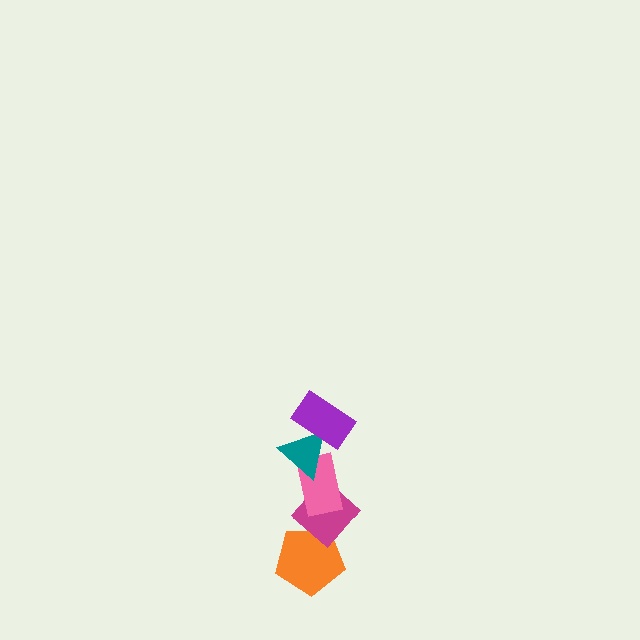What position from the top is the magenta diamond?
The magenta diamond is 4th from the top.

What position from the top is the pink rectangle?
The pink rectangle is 3rd from the top.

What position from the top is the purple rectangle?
The purple rectangle is 1st from the top.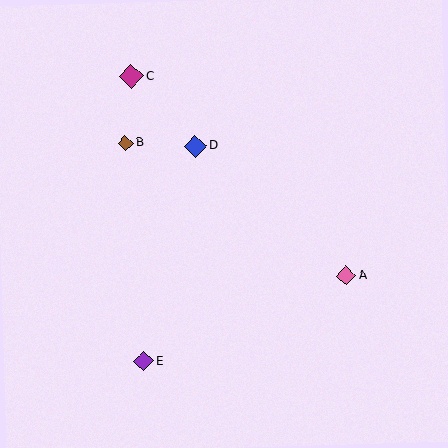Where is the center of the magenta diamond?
The center of the magenta diamond is at (131, 77).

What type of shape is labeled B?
Shape B is a brown diamond.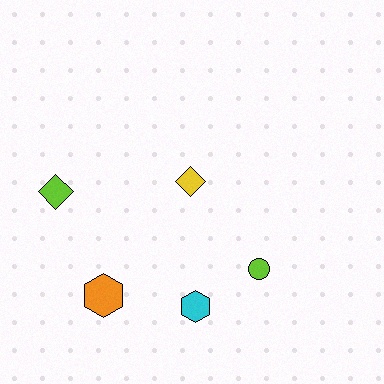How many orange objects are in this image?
There is 1 orange object.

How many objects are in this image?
There are 5 objects.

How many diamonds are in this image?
There are 2 diamonds.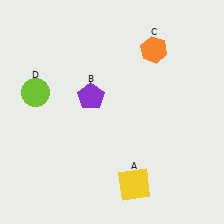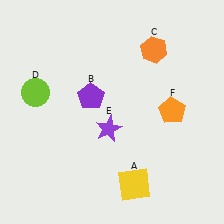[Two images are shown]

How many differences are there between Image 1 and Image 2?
There are 2 differences between the two images.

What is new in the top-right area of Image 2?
An orange pentagon (F) was added in the top-right area of Image 2.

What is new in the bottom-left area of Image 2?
A purple star (E) was added in the bottom-left area of Image 2.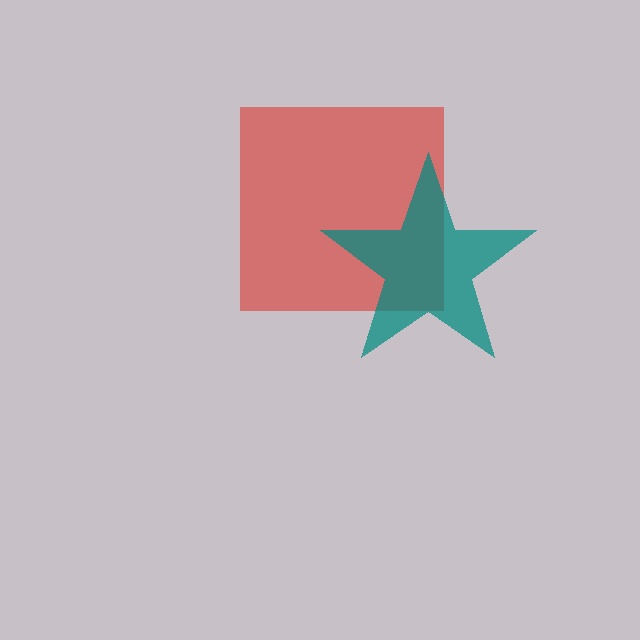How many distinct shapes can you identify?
There are 2 distinct shapes: a red square, a teal star.